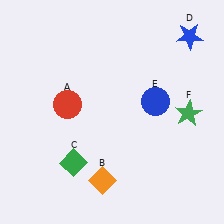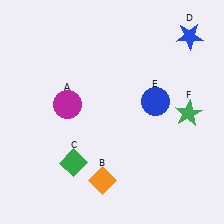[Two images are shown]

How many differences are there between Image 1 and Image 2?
There is 1 difference between the two images.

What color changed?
The circle (A) changed from red in Image 1 to magenta in Image 2.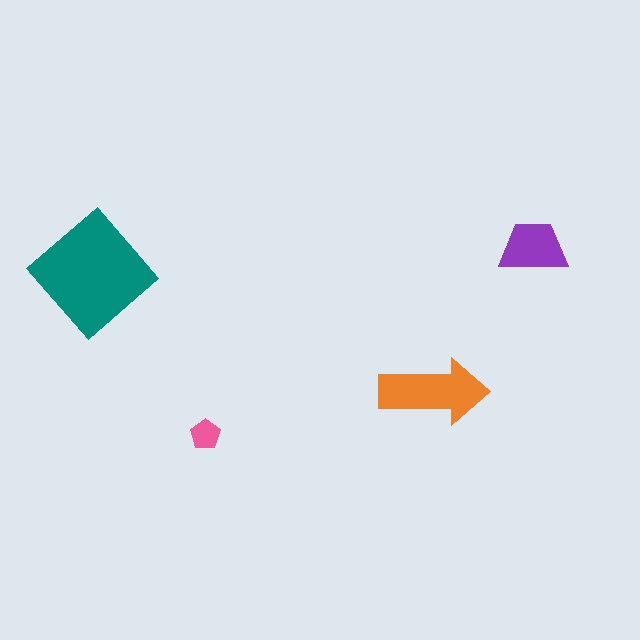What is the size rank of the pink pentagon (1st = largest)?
4th.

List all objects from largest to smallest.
The teal diamond, the orange arrow, the purple trapezoid, the pink pentagon.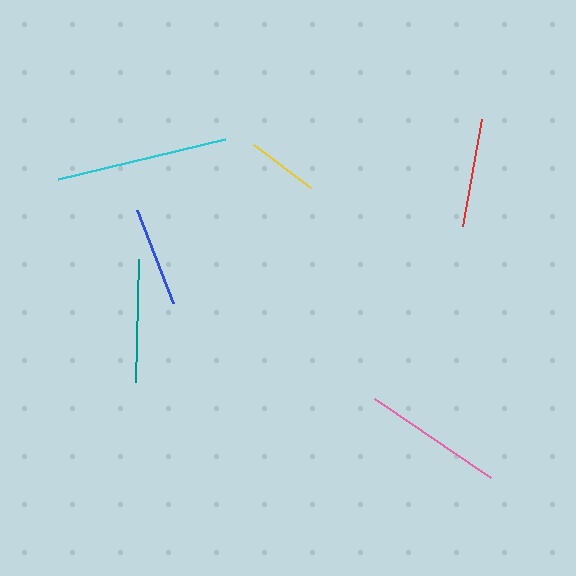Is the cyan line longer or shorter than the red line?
The cyan line is longer than the red line.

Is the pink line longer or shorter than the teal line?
The pink line is longer than the teal line.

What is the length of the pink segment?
The pink segment is approximately 140 pixels long.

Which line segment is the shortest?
The yellow line is the shortest at approximately 71 pixels.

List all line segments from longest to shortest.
From longest to shortest: cyan, pink, teal, red, blue, yellow.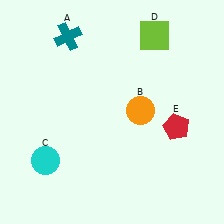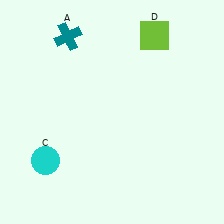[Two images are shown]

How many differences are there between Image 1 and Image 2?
There are 2 differences between the two images.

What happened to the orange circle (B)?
The orange circle (B) was removed in Image 2. It was in the top-right area of Image 1.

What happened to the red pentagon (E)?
The red pentagon (E) was removed in Image 2. It was in the bottom-right area of Image 1.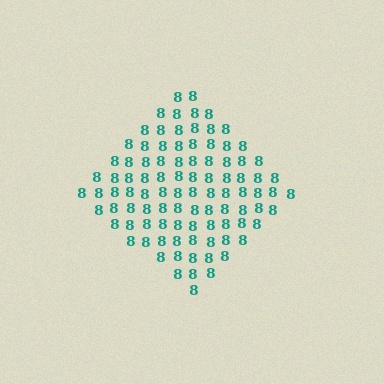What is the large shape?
The large shape is a diamond.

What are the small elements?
The small elements are digit 8's.